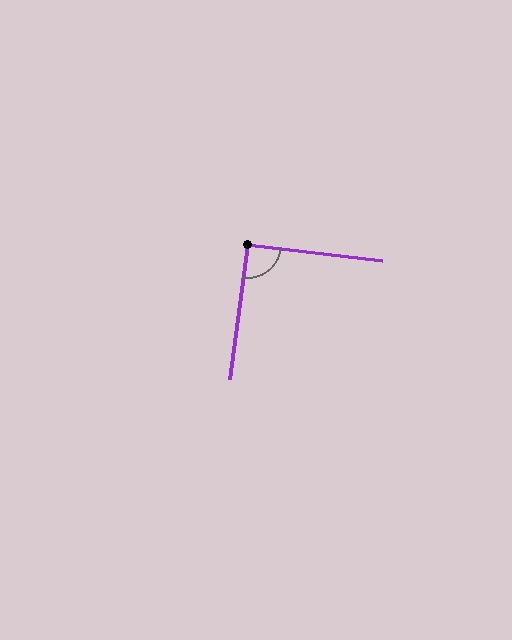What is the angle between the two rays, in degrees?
Approximately 91 degrees.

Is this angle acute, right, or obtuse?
It is approximately a right angle.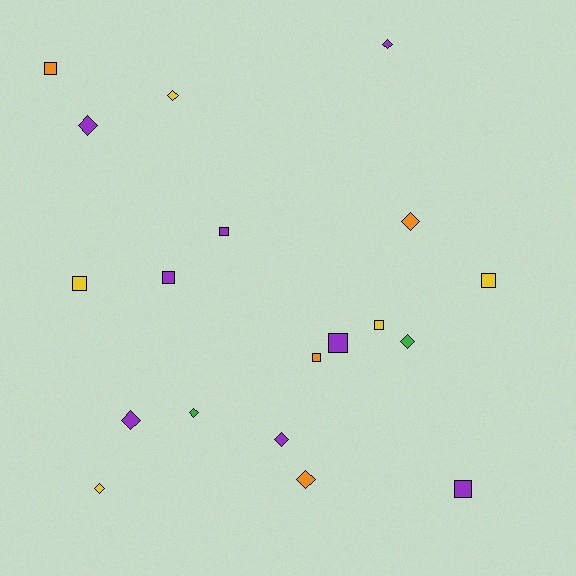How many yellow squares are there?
There are 3 yellow squares.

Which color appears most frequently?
Purple, with 8 objects.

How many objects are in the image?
There are 19 objects.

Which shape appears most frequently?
Diamond, with 10 objects.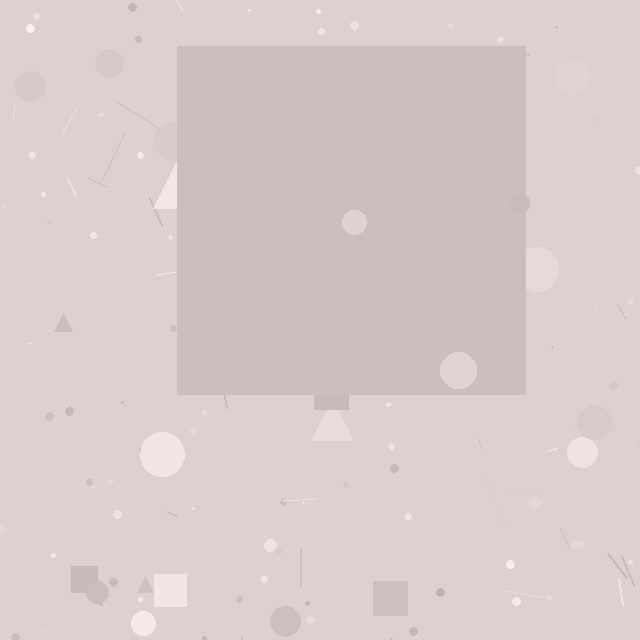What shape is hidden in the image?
A square is hidden in the image.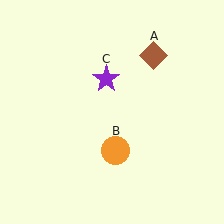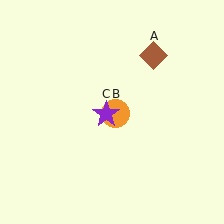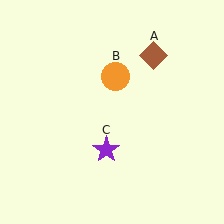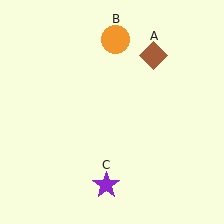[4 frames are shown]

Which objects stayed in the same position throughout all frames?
Brown diamond (object A) remained stationary.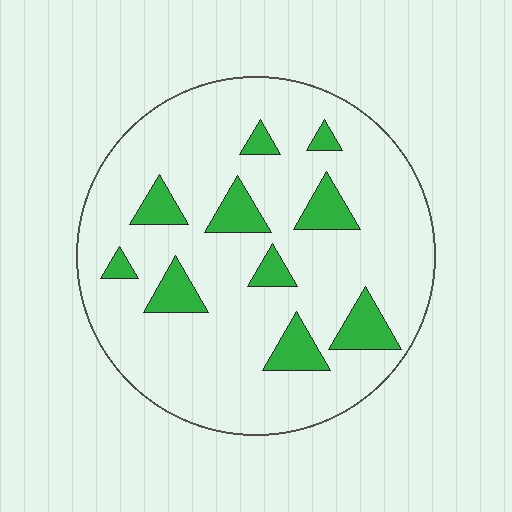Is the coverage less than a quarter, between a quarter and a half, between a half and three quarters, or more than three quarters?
Less than a quarter.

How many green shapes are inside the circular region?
10.